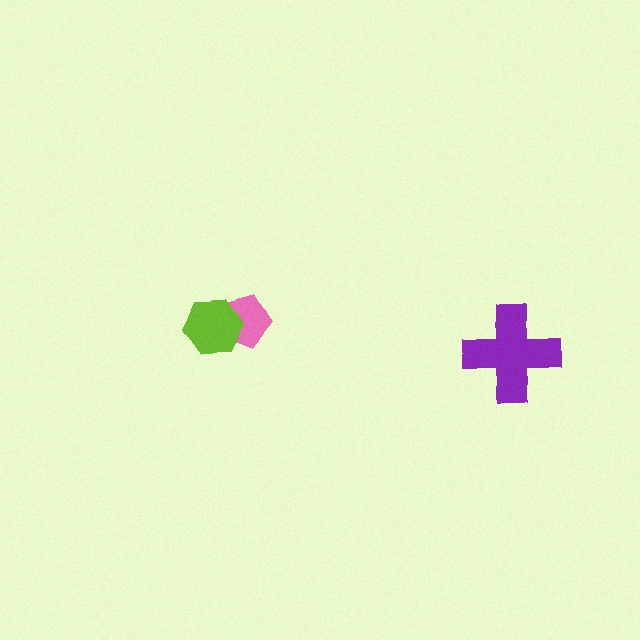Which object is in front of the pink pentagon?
The lime hexagon is in front of the pink pentagon.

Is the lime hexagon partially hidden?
No, no other shape covers it.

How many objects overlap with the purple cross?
0 objects overlap with the purple cross.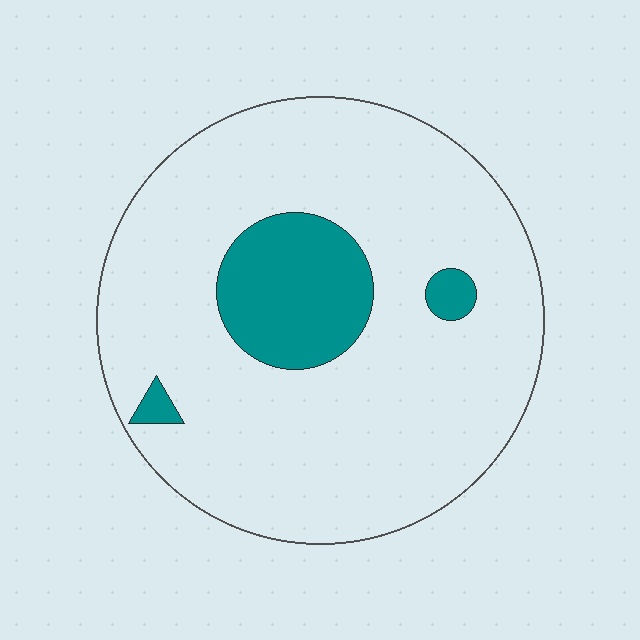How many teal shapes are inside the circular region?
3.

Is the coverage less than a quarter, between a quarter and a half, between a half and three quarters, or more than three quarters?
Less than a quarter.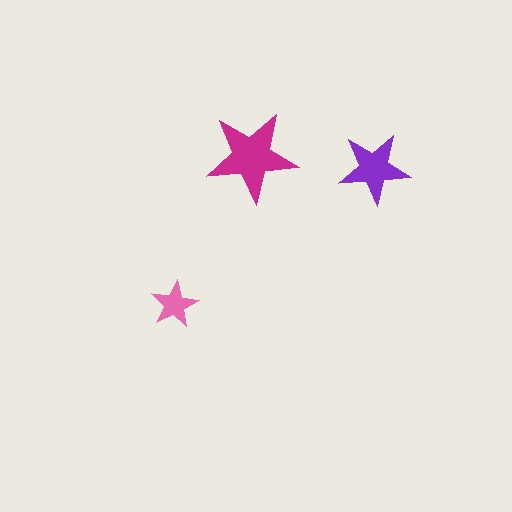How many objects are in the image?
There are 3 objects in the image.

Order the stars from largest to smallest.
the magenta one, the purple one, the pink one.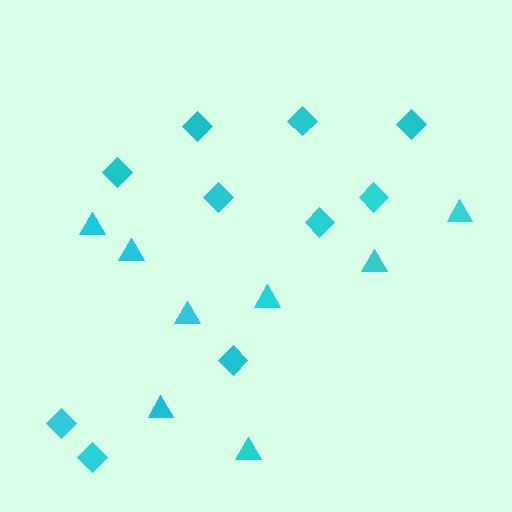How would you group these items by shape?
There are 2 groups: one group of diamonds (10) and one group of triangles (8).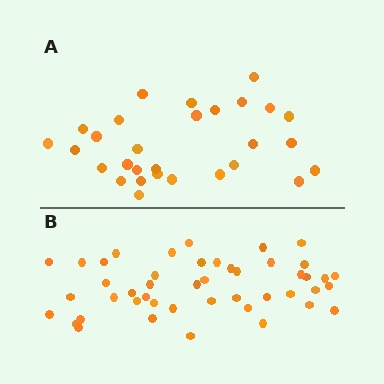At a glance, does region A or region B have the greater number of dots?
Region B (the bottom region) has more dots.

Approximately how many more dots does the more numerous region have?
Region B has approximately 15 more dots than region A.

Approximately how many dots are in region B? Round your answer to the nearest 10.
About 50 dots. (The exact count is 46, which rounds to 50.)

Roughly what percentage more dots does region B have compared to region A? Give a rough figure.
About 60% more.